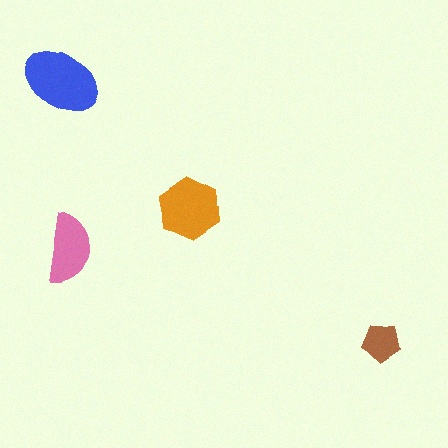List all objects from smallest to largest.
The brown pentagon, the pink semicircle, the orange hexagon, the blue ellipse.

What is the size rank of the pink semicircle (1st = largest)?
3rd.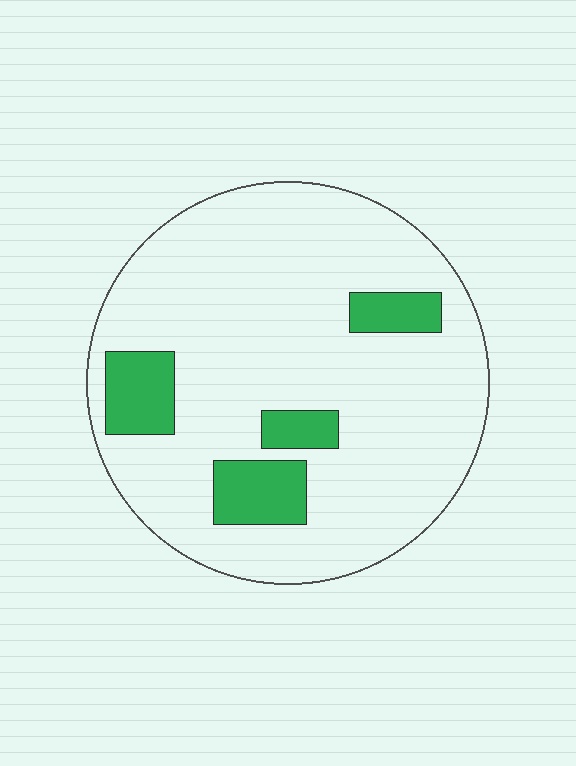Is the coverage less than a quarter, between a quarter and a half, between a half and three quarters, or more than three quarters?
Less than a quarter.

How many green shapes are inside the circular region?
4.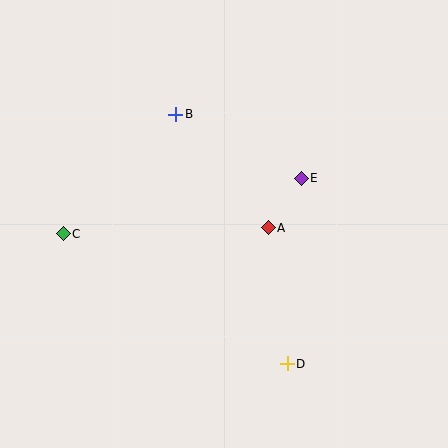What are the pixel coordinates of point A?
Point A is at (268, 228).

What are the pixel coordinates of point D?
Point D is at (287, 364).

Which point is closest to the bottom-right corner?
Point D is closest to the bottom-right corner.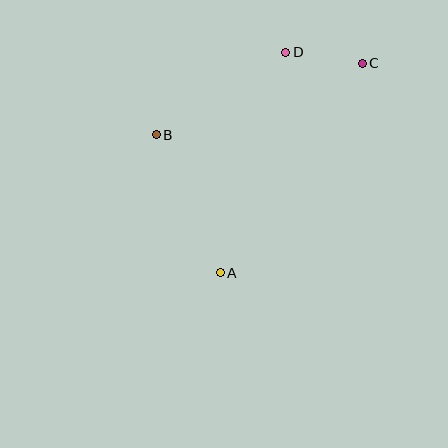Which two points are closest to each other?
Points C and D are closest to each other.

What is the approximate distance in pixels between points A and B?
The distance between A and B is approximately 152 pixels.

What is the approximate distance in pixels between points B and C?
The distance between B and C is approximately 218 pixels.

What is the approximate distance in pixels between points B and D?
The distance between B and D is approximately 154 pixels.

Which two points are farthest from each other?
Points A and C are farthest from each other.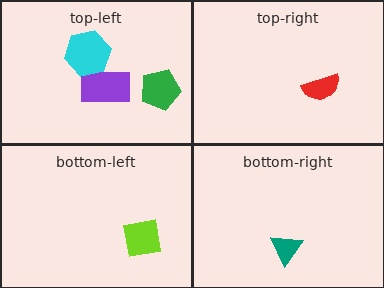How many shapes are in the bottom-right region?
1.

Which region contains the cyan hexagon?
The top-left region.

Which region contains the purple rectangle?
The top-left region.